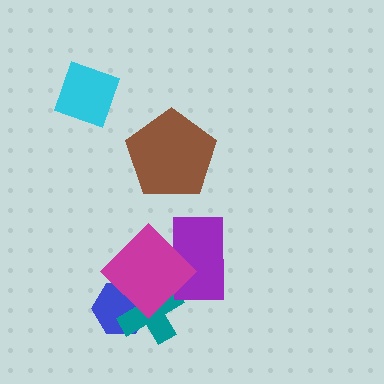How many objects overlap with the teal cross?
2 objects overlap with the teal cross.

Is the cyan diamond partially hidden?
No, no other shape covers it.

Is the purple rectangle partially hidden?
Yes, it is partially covered by another shape.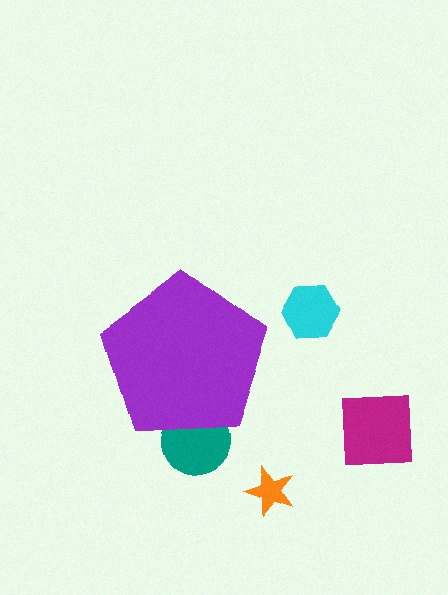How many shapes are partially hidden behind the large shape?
1 shape is partially hidden.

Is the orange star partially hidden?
No, the orange star is fully visible.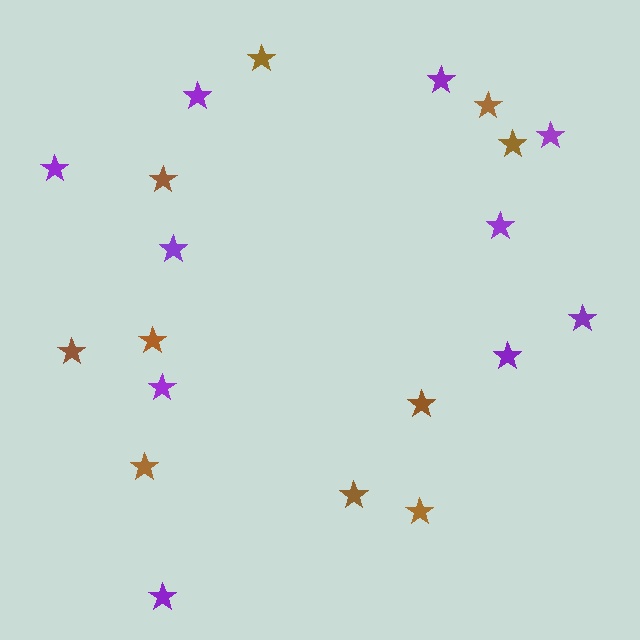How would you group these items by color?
There are 2 groups: one group of purple stars (10) and one group of brown stars (10).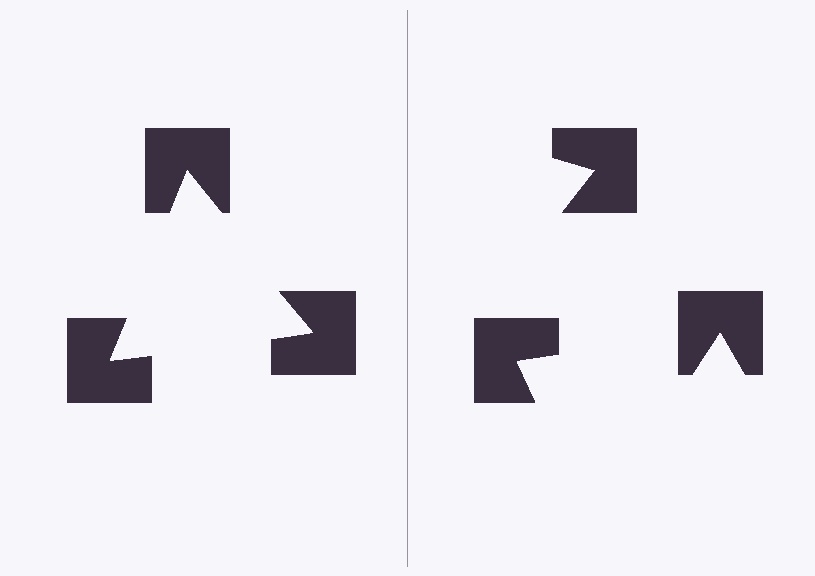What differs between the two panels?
The notched squares are positioned identically on both sides; only the wedge orientations differ. On the left they align to a triangle; on the right they are misaligned.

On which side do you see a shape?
An illusory triangle appears on the left side. On the right side the wedge cuts are rotated, so no coherent shape forms.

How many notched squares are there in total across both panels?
6 — 3 on each side.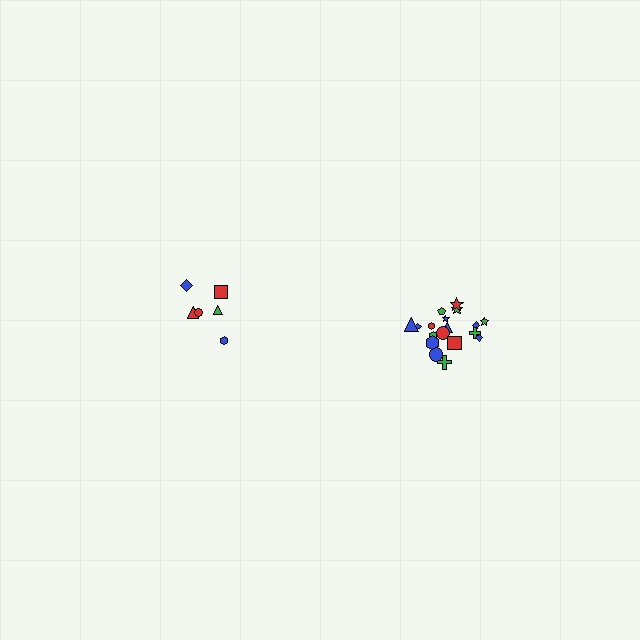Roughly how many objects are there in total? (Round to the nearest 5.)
Roughly 25 objects in total.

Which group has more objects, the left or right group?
The right group.